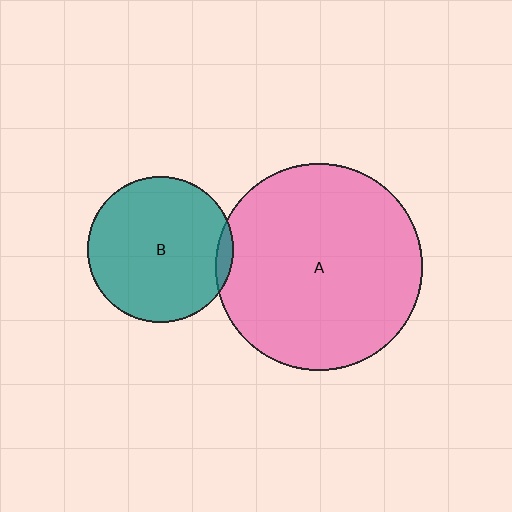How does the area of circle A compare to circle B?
Approximately 2.0 times.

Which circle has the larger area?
Circle A (pink).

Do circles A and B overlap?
Yes.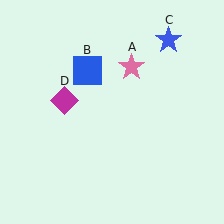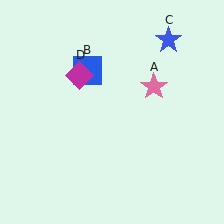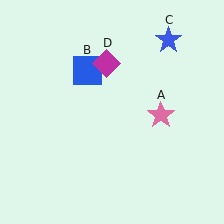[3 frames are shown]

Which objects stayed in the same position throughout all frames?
Blue square (object B) and blue star (object C) remained stationary.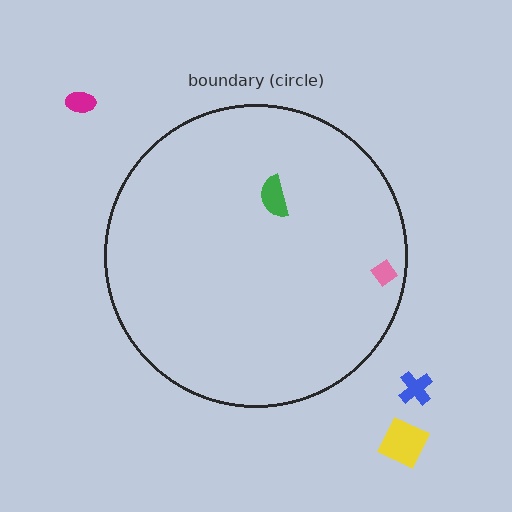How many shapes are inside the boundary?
2 inside, 3 outside.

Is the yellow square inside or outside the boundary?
Outside.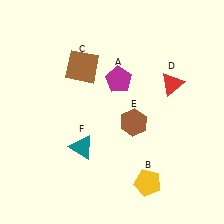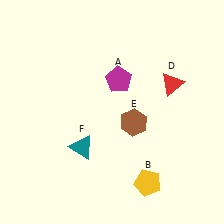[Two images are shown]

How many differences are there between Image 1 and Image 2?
There is 1 difference between the two images.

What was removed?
The brown square (C) was removed in Image 2.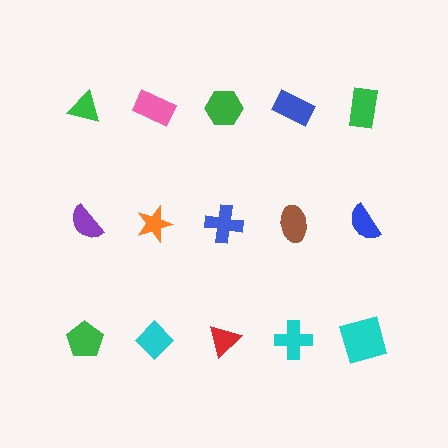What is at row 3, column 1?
A green pentagon.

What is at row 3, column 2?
A cyan diamond.